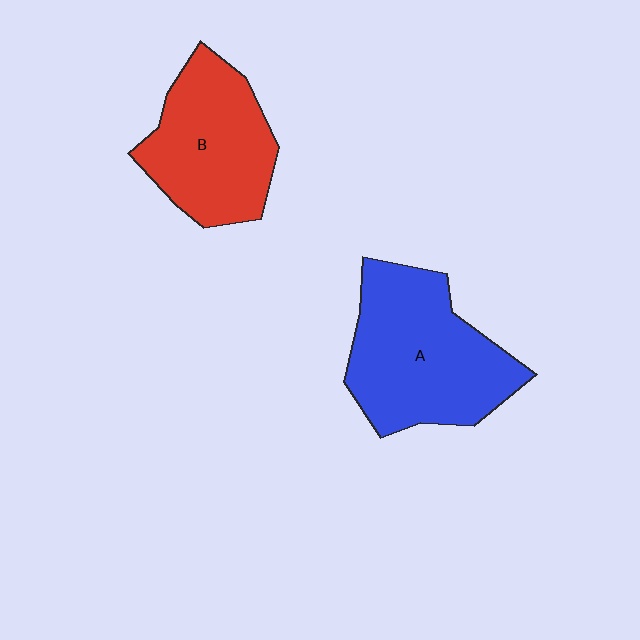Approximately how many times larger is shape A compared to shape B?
Approximately 1.2 times.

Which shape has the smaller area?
Shape B (red).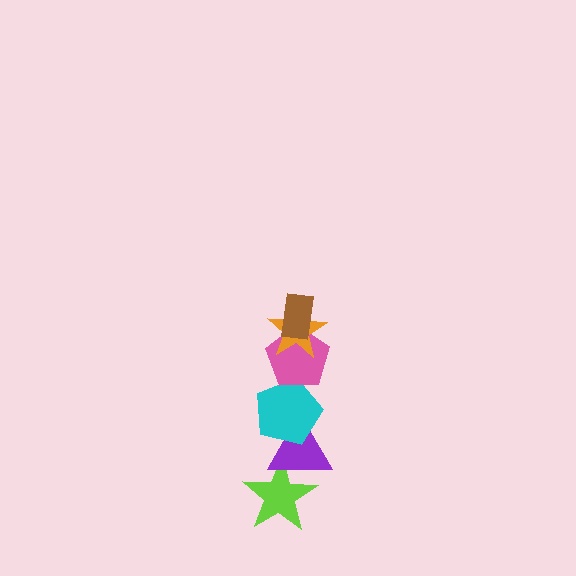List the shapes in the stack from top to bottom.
From top to bottom: the brown rectangle, the orange star, the pink pentagon, the cyan pentagon, the purple triangle, the lime star.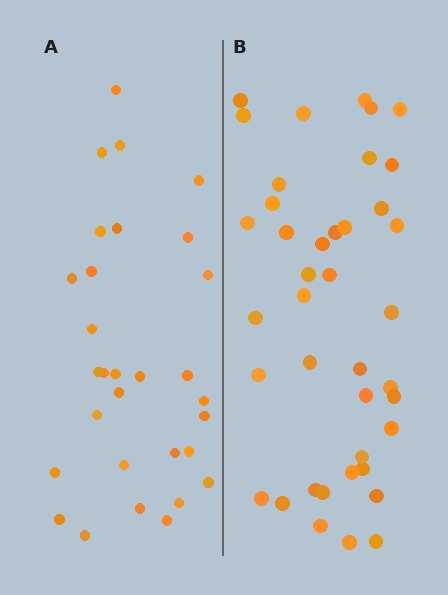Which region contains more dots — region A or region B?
Region B (the right region) has more dots.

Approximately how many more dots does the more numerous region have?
Region B has roughly 10 or so more dots than region A.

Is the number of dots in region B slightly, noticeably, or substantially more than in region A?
Region B has noticeably more, but not dramatically so. The ratio is roughly 1.3 to 1.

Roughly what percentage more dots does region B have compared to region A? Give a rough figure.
About 35% more.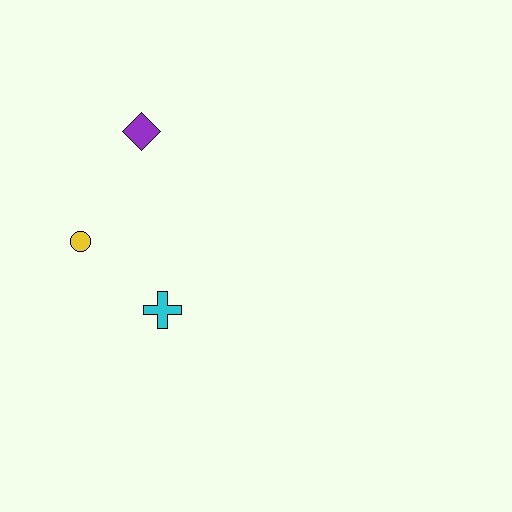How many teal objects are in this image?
There are no teal objects.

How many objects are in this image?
There are 3 objects.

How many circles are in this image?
There is 1 circle.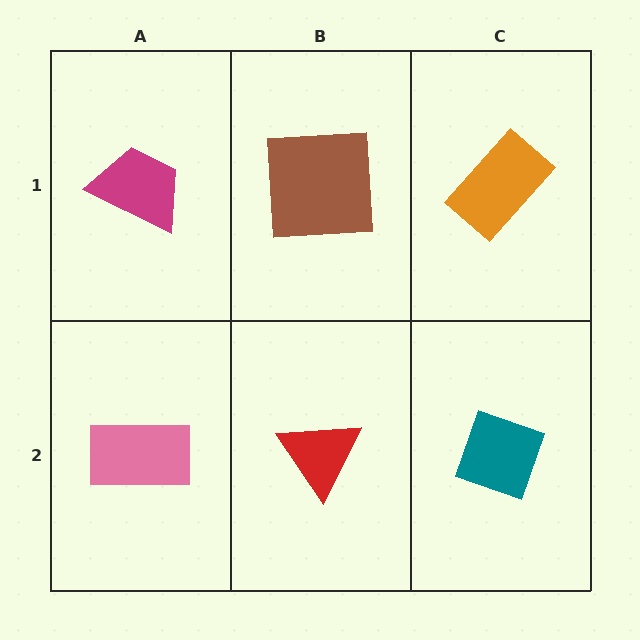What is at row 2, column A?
A pink rectangle.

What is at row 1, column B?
A brown square.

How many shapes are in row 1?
3 shapes.